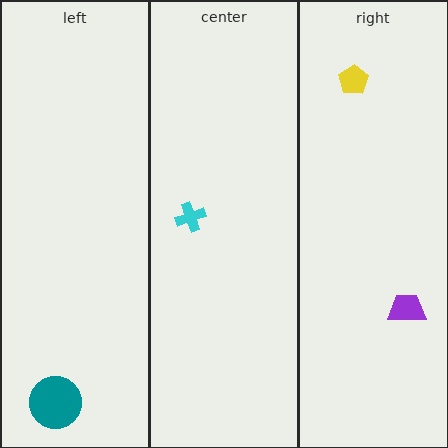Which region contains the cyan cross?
The center region.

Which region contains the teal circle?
The left region.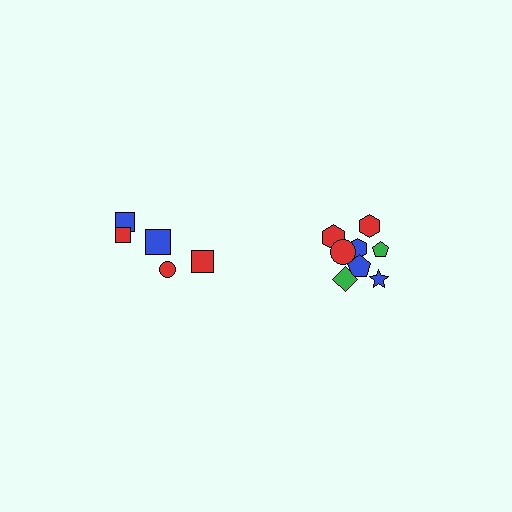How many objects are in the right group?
There are 8 objects.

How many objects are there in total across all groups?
There are 13 objects.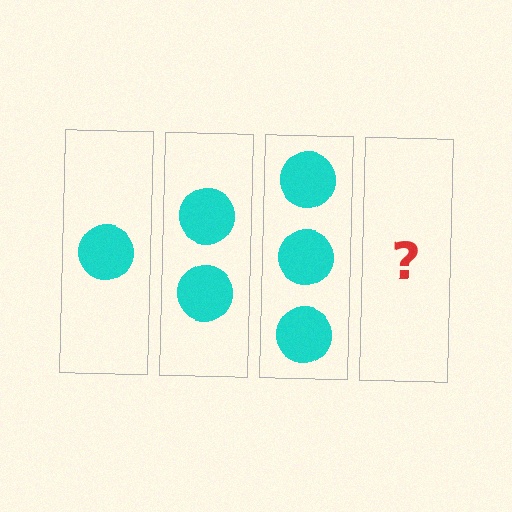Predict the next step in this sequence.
The next step is 4 circles.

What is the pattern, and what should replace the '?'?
The pattern is that each step adds one more circle. The '?' should be 4 circles.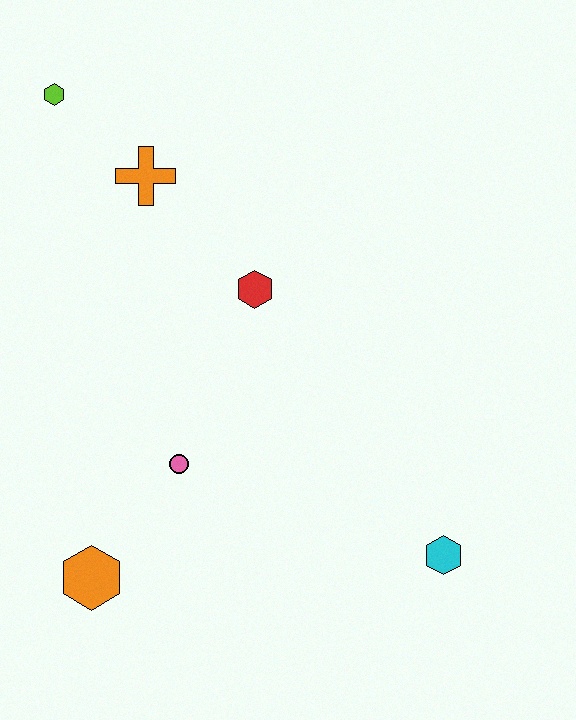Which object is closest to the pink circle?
The orange hexagon is closest to the pink circle.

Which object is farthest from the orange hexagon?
The lime hexagon is farthest from the orange hexagon.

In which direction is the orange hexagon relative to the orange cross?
The orange hexagon is below the orange cross.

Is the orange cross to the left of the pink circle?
Yes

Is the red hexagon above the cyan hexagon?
Yes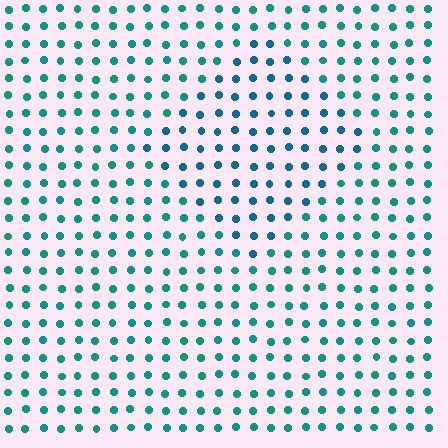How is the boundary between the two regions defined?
The boundary is defined purely by a slight shift in hue (about 25 degrees). Spacing, size, and orientation are identical on both sides.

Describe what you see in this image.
The image is filled with small teal elements in a uniform arrangement. A diamond-shaped region is visible where the elements are tinted to a slightly different hue, forming a subtle color boundary.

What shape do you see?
I see a diamond.